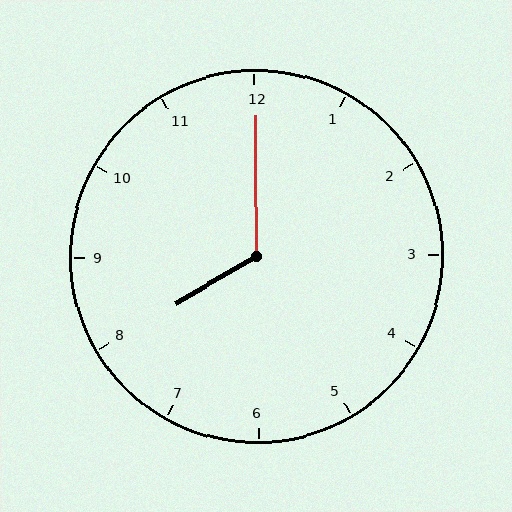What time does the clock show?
8:00.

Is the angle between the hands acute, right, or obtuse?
It is obtuse.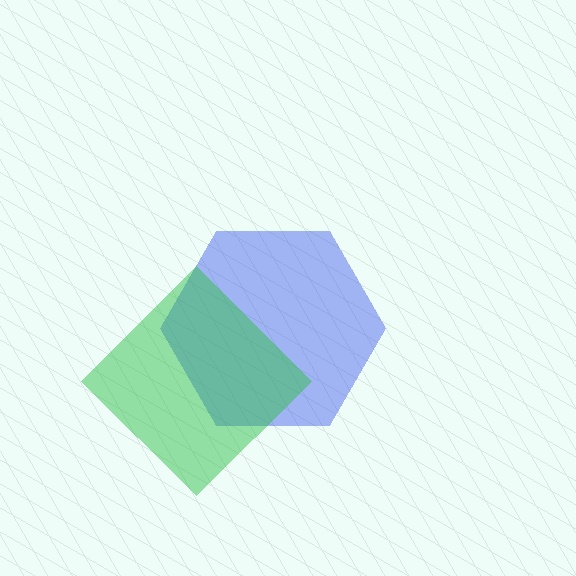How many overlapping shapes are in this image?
There are 2 overlapping shapes in the image.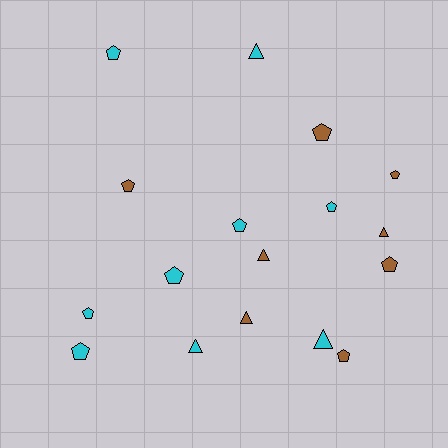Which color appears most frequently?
Cyan, with 9 objects.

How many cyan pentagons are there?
There are 6 cyan pentagons.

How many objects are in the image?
There are 17 objects.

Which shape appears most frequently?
Pentagon, with 11 objects.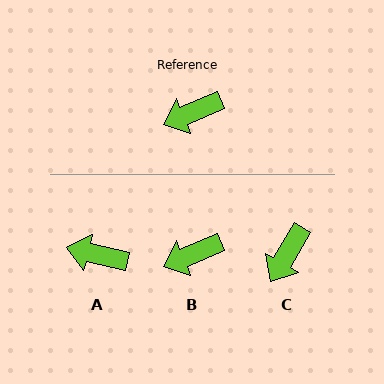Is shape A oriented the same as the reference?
No, it is off by about 36 degrees.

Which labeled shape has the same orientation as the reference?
B.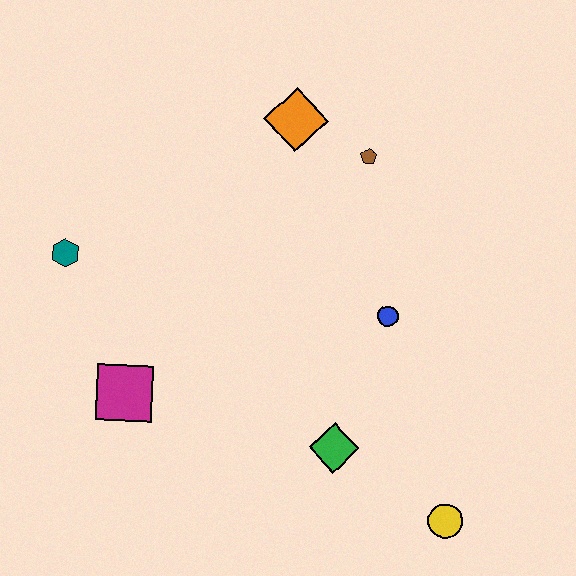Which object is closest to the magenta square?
The teal hexagon is closest to the magenta square.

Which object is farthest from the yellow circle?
The teal hexagon is farthest from the yellow circle.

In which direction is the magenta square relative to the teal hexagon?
The magenta square is below the teal hexagon.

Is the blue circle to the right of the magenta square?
Yes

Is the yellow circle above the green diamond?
No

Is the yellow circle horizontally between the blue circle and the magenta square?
No